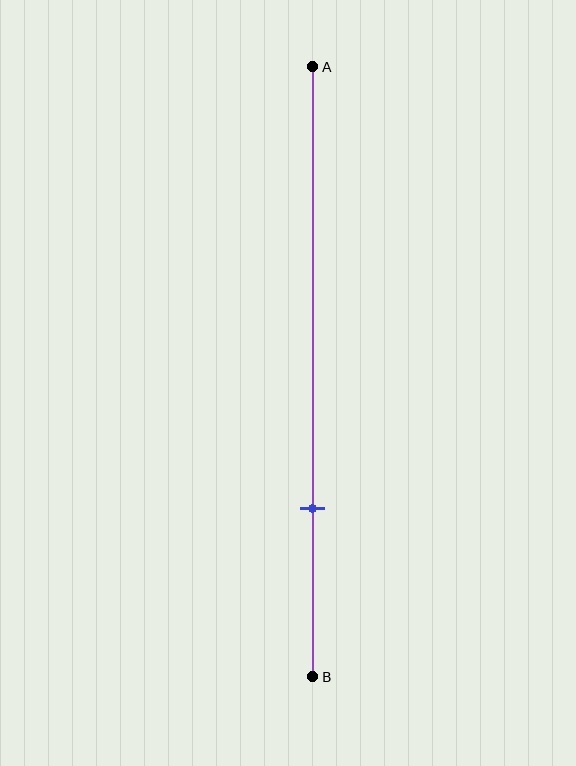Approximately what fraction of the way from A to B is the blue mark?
The blue mark is approximately 70% of the way from A to B.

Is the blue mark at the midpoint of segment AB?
No, the mark is at about 70% from A, not at the 50% midpoint.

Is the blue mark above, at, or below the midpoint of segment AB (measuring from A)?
The blue mark is below the midpoint of segment AB.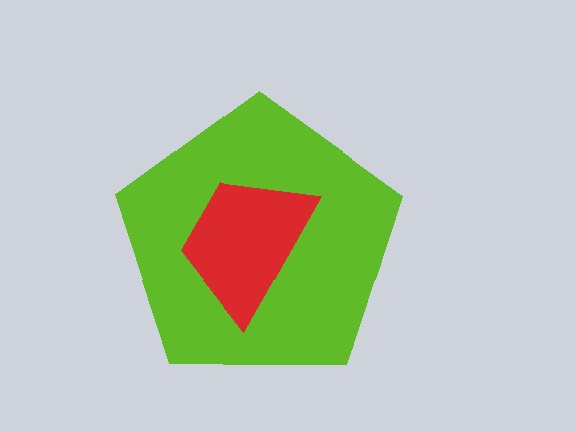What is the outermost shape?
The lime pentagon.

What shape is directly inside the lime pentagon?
The red trapezoid.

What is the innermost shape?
The red trapezoid.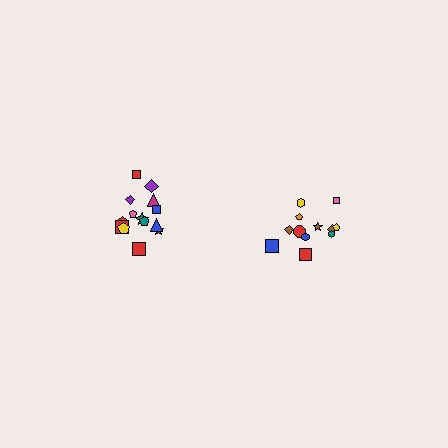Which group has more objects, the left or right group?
The left group.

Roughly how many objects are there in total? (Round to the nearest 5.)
Roughly 25 objects in total.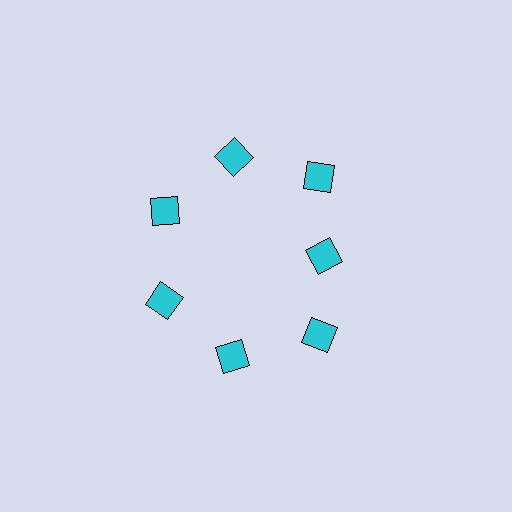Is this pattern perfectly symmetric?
No. The 7 cyan diamonds are arranged in a ring, but one element near the 3 o'clock position is pulled inward toward the center, breaking the 7-fold rotational symmetry.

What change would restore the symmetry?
The symmetry would be restored by moving it outward, back onto the ring so that all 7 diamonds sit at equal angles and equal distance from the center.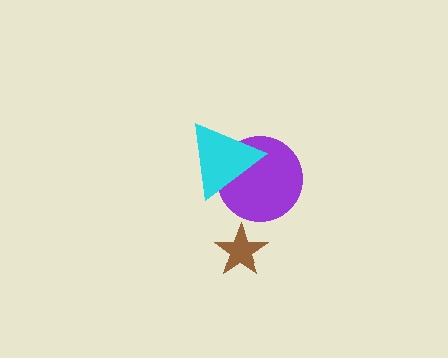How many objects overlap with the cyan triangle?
1 object overlaps with the cyan triangle.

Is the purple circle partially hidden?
Yes, it is partially covered by another shape.